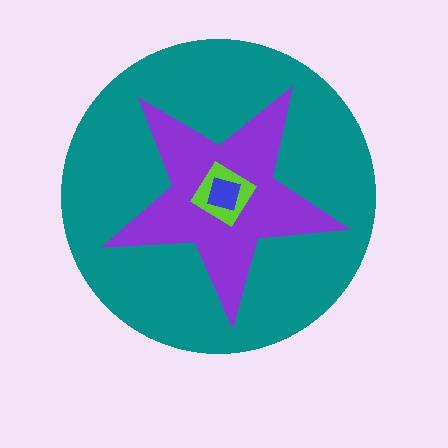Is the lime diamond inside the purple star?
Yes.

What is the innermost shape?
The blue diamond.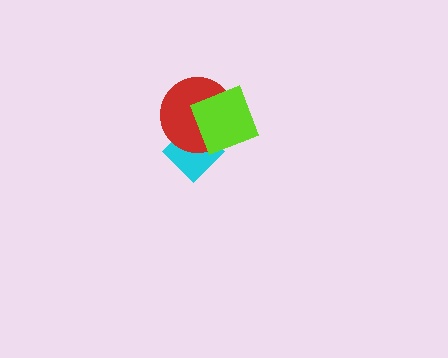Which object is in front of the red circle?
The lime diamond is in front of the red circle.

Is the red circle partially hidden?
Yes, it is partially covered by another shape.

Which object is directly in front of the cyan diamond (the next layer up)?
The red circle is directly in front of the cyan diamond.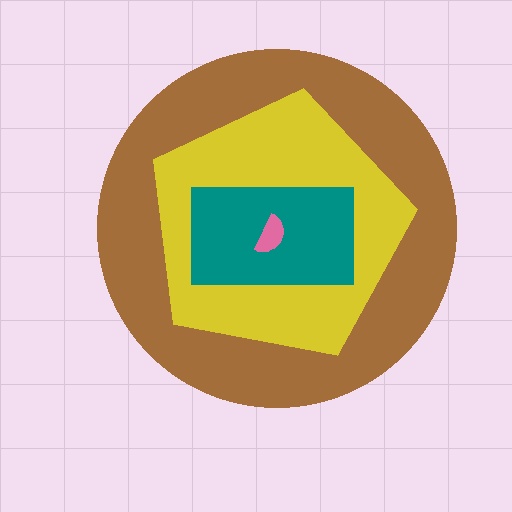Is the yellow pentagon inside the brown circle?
Yes.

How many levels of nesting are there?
4.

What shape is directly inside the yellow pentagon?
The teal rectangle.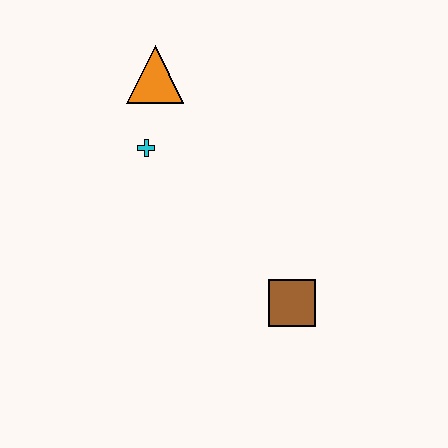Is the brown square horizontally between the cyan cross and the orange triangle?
No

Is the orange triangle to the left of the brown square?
Yes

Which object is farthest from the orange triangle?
The brown square is farthest from the orange triangle.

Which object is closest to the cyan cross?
The orange triangle is closest to the cyan cross.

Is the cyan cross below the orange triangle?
Yes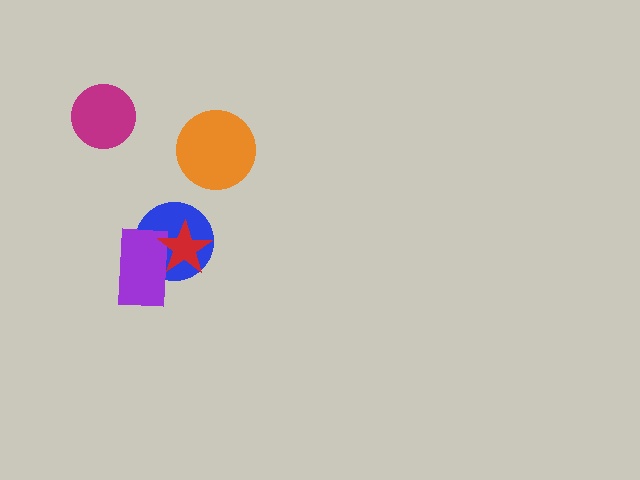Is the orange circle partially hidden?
No, no other shape covers it.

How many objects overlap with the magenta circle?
0 objects overlap with the magenta circle.